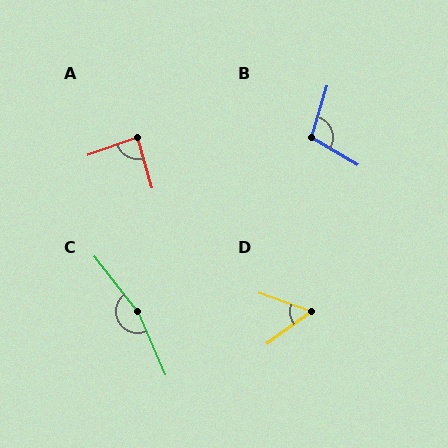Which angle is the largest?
C, at approximately 166 degrees.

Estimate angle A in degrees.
Approximately 87 degrees.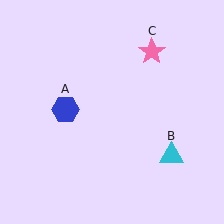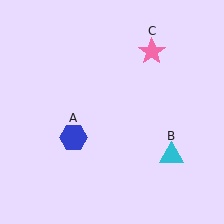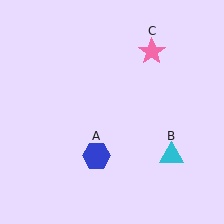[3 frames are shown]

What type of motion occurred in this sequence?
The blue hexagon (object A) rotated counterclockwise around the center of the scene.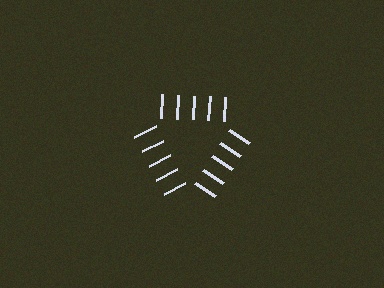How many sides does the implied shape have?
3 sides — the line-ends trace a triangle.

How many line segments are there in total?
15 — 5 along each of the 3 edges.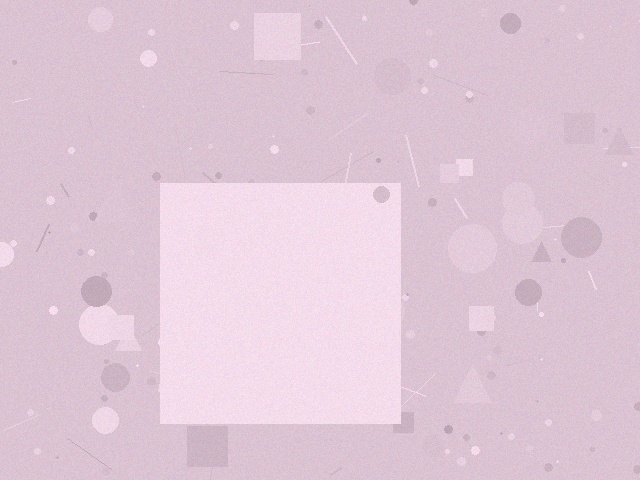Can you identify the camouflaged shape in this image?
The camouflaged shape is a square.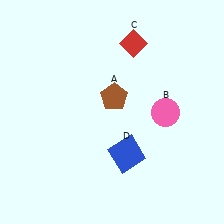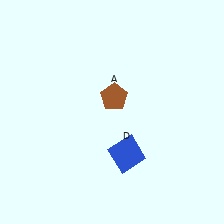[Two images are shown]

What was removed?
The red diamond (C), the pink circle (B) were removed in Image 2.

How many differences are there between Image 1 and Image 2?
There are 2 differences between the two images.